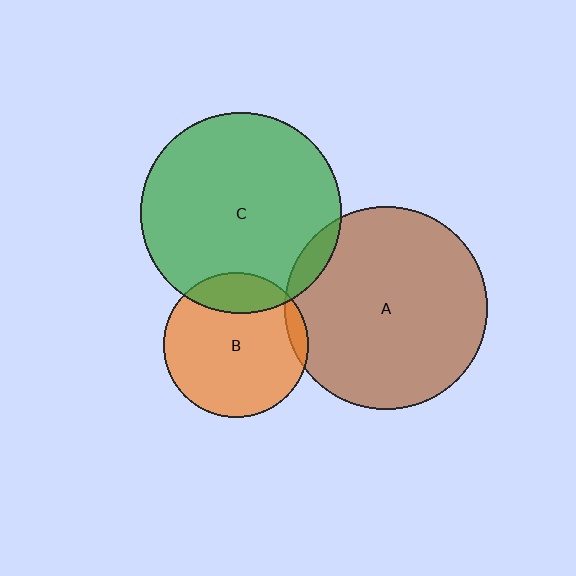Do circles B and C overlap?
Yes.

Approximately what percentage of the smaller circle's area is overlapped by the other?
Approximately 20%.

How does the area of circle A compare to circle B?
Approximately 1.9 times.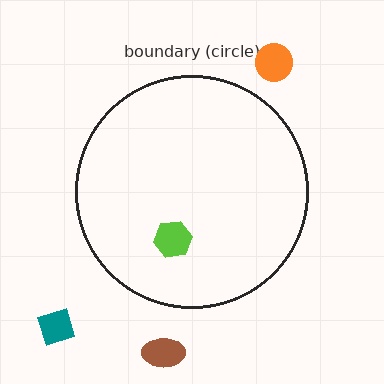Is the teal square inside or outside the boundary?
Outside.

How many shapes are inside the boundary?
1 inside, 3 outside.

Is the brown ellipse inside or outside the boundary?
Outside.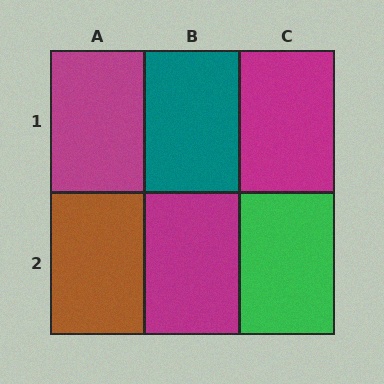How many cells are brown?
1 cell is brown.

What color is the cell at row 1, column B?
Teal.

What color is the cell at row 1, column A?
Magenta.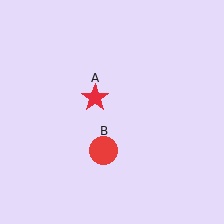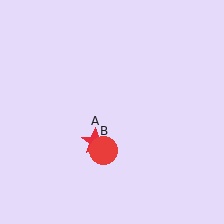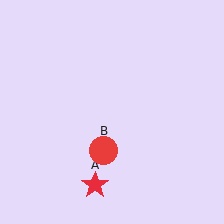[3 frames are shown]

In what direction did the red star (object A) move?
The red star (object A) moved down.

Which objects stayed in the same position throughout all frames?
Red circle (object B) remained stationary.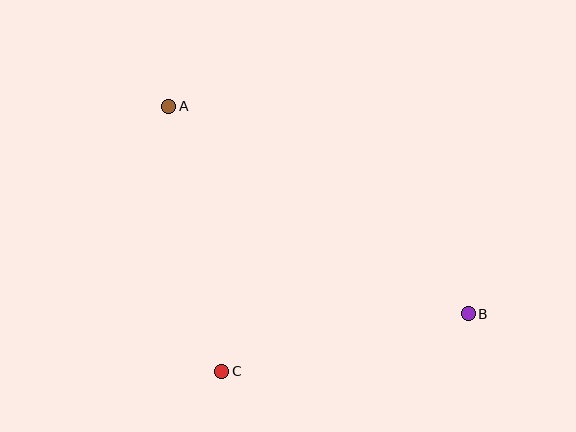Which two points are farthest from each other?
Points A and B are farthest from each other.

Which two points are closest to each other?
Points B and C are closest to each other.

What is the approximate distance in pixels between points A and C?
The distance between A and C is approximately 270 pixels.